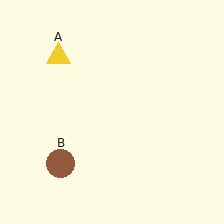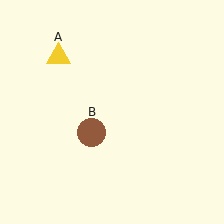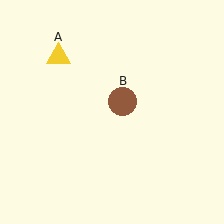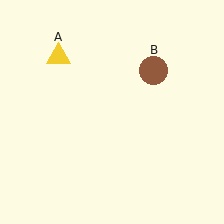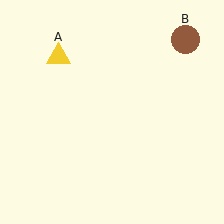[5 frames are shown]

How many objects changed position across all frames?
1 object changed position: brown circle (object B).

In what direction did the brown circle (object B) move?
The brown circle (object B) moved up and to the right.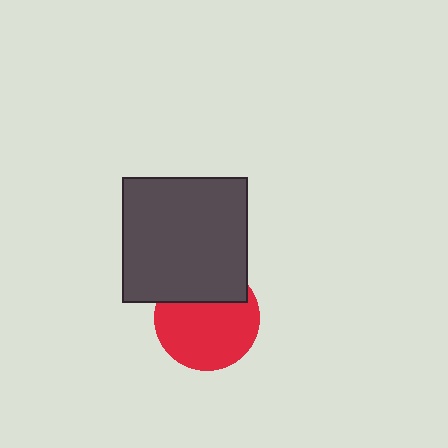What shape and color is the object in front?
The object in front is a dark gray square.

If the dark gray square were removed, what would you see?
You would see the complete red circle.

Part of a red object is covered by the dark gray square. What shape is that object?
It is a circle.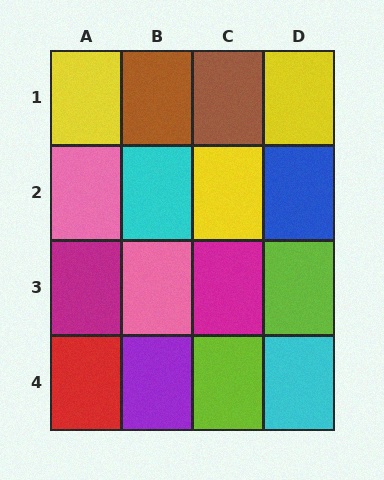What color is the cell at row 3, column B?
Pink.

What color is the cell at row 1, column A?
Yellow.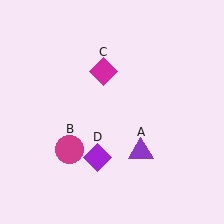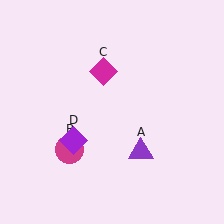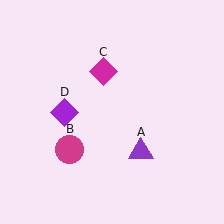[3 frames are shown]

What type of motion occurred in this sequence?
The purple diamond (object D) rotated clockwise around the center of the scene.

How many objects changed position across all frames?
1 object changed position: purple diamond (object D).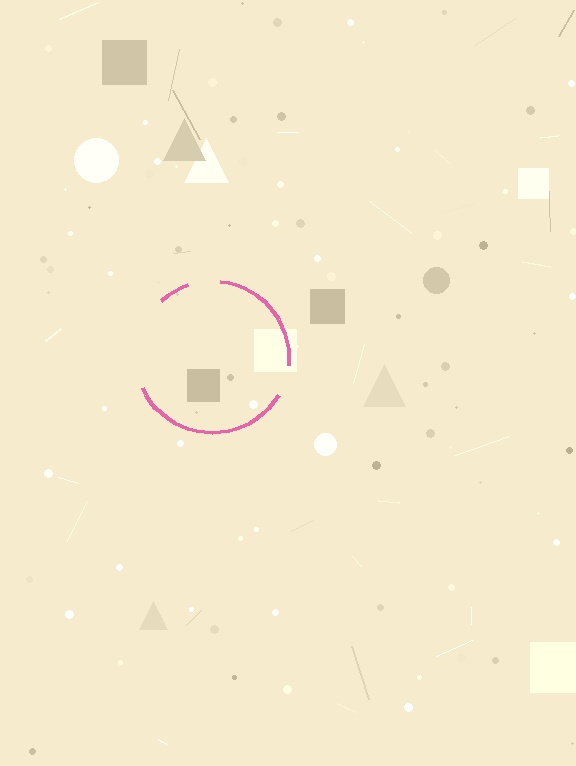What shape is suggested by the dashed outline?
The dashed outline suggests a circle.